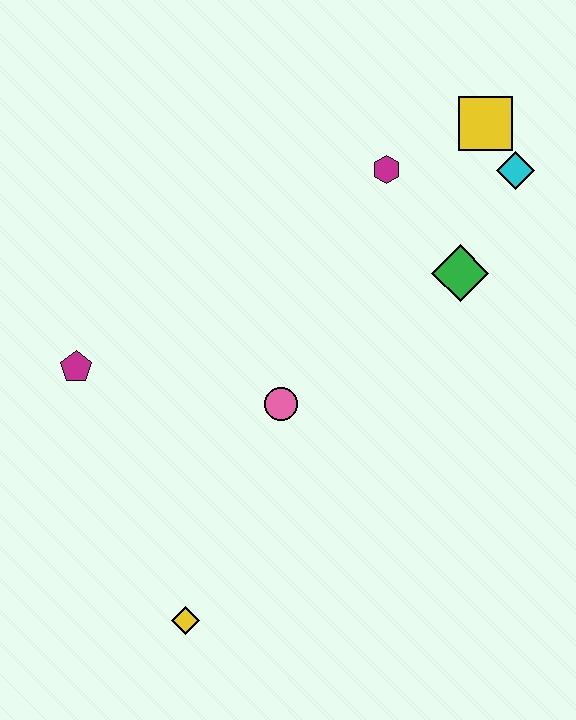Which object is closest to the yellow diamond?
The pink circle is closest to the yellow diamond.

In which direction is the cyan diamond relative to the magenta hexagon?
The cyan diamond is to the right of the magenta hexagon.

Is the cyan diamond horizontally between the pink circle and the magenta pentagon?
No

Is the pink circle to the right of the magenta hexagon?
No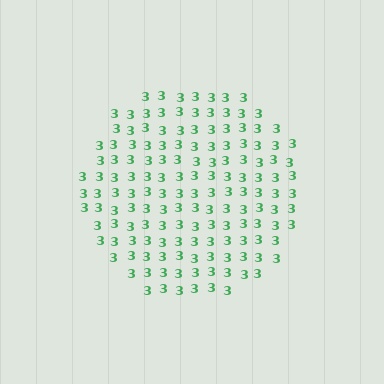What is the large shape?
The large shape is a circle.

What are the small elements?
The small elements are digit 3's.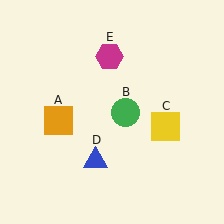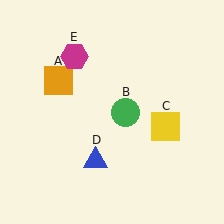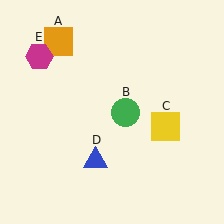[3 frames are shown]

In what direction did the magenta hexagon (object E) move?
The magenta hexagon (object E) moved left.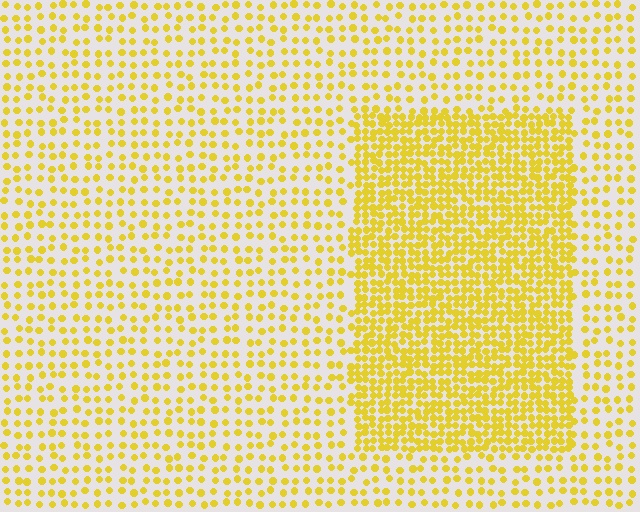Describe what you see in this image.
The image contains small yellow elements arranged at two different densities. A rectangle-shaped region is visible where the elements are more densely packed than the surrounding area.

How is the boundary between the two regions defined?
The boundary is defined by a change in element density (approximately 2.4x ratio). All elements are the same color, size, and shape.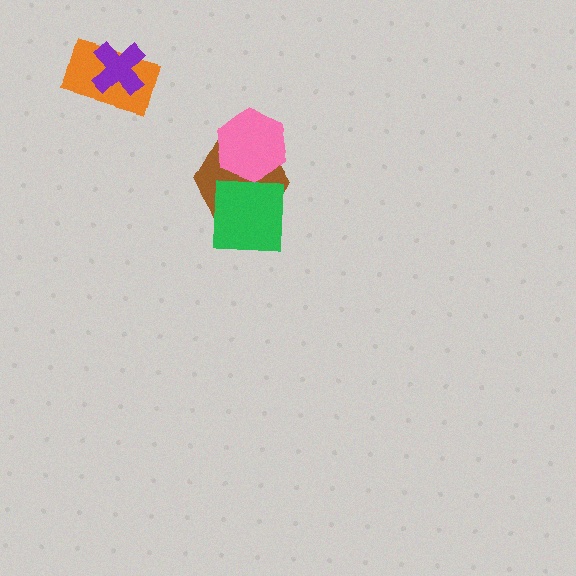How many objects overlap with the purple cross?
1 object overlaps with the purple cross.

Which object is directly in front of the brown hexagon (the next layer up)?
The green square is directly in front of the brown hexagon.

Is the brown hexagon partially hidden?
Yes, it is partially covered by another shape.